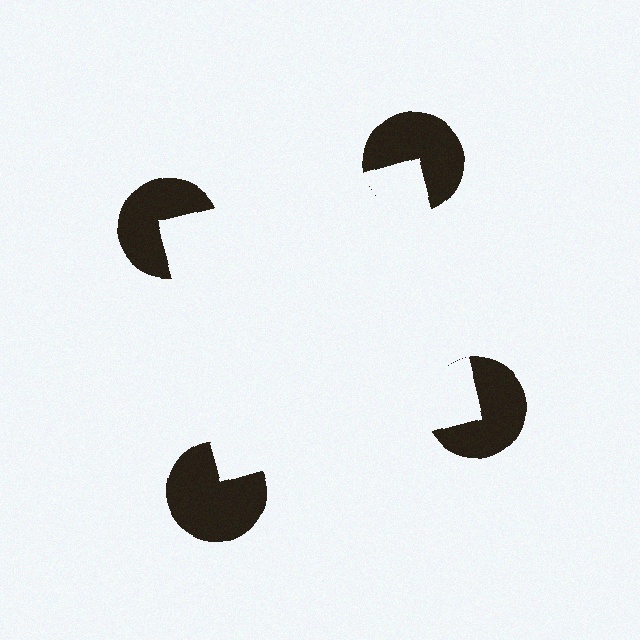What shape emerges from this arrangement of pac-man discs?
An illusory square — its edges are inferred from the aligned wedge cuts in the pac-man discs, not physically drawn.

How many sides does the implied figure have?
4 sides.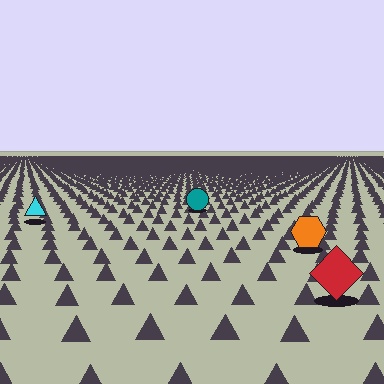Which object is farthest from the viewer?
The teal circle is farthest from the viewer. It appears smaller and the ground texture around it is denser.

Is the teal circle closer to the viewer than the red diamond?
No. The red diamond is closer — you can tell from the texture gradient: the ground texture is coarser near it.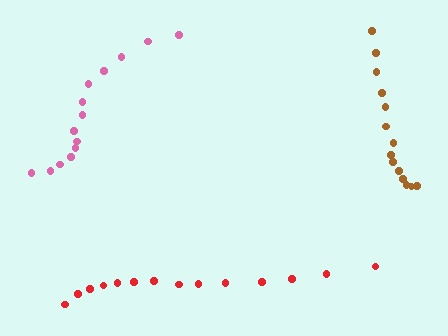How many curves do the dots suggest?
There are 3 distinct paths.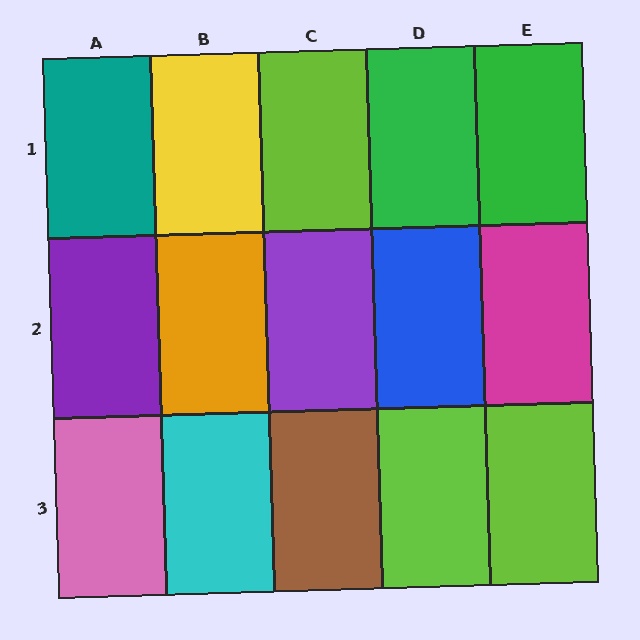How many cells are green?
2 cells are green.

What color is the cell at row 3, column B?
Cyan.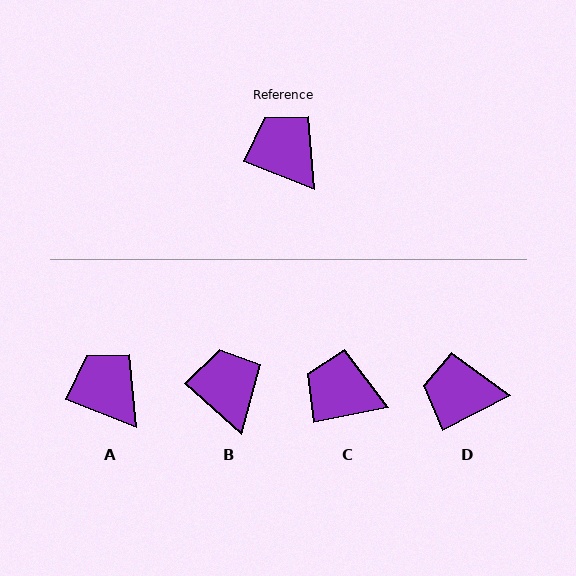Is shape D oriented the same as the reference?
No, it is off by about 49 degrees.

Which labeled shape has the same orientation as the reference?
A.